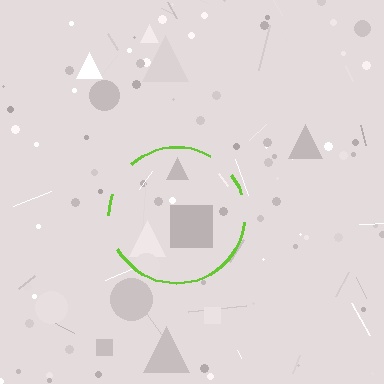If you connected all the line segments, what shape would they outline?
They would outline a circle.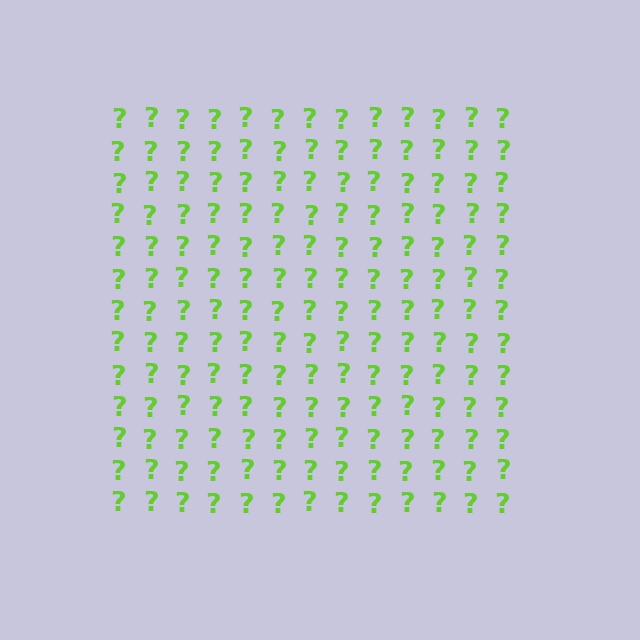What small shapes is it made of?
It is made of small question marks.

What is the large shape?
The large shape is a square.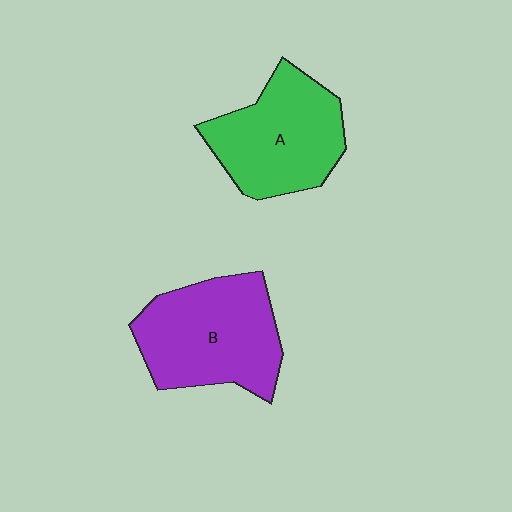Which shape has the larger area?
Shape B (purple).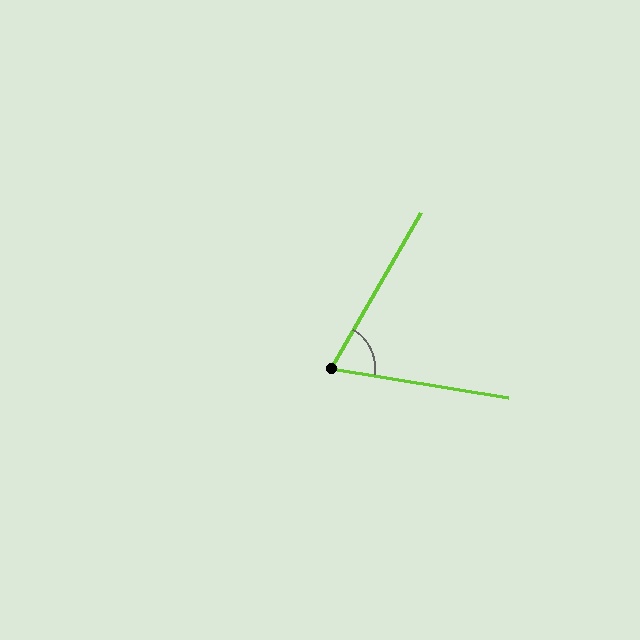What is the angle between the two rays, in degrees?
Approximately 69 degrees.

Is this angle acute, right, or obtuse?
It is acute.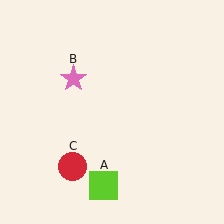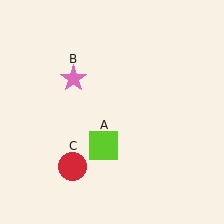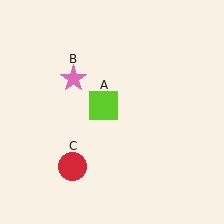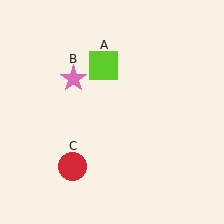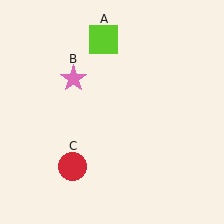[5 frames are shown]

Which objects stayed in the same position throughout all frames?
Pink star (object B) and red circle (object C) remained stationary.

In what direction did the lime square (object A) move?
The lime square (object A) moved up.